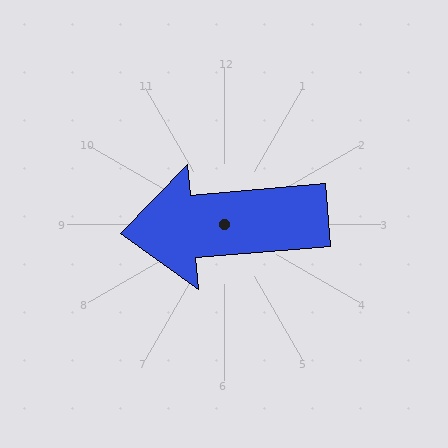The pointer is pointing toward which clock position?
Roughly 9 o'clock.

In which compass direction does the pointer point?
West.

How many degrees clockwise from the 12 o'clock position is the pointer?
Approximately 265 degrees.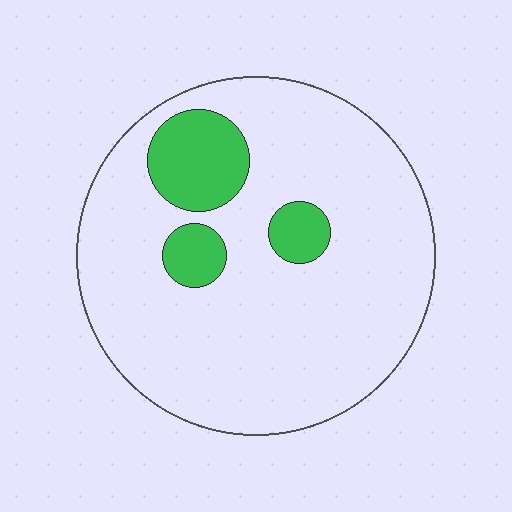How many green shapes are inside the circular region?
3.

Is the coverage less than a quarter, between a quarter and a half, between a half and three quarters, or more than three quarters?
Less than a quarter.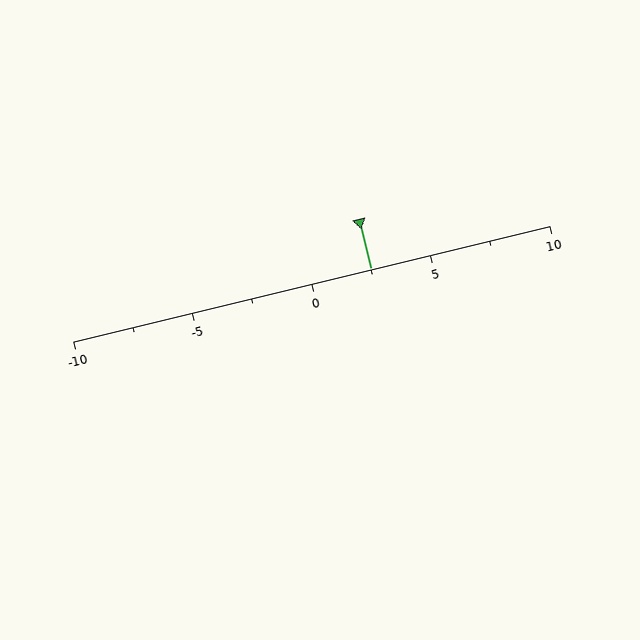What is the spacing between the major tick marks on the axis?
The major ticks are spaced 5 apart.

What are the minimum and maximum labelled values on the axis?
The axis runs from -10 to 10.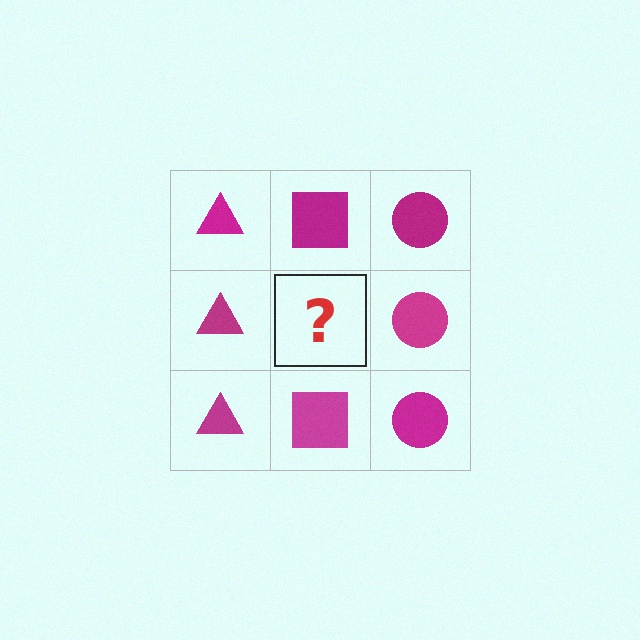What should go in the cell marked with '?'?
The missing cell should contain a magenta square.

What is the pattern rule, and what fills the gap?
The rule is that each column has a consistent shape. The gap should be filled with a magenta square.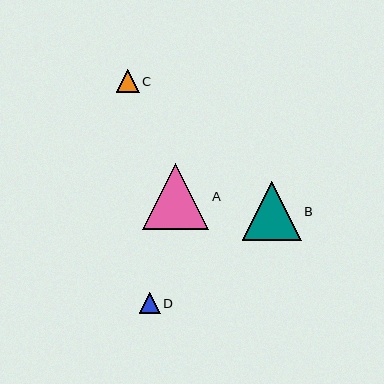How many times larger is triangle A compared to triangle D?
Triangle A is approximately 3.2 times the size of triangle D.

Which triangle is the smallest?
Triangle D is the smallest with a size of approximately 21 pixels.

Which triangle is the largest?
Triangle A is the largest with a size of approximately 66 pixels.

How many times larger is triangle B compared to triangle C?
Triangle B is approximately 2.5 times the size of triangle C.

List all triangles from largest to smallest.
From largest to smallest: A, B, C, D.